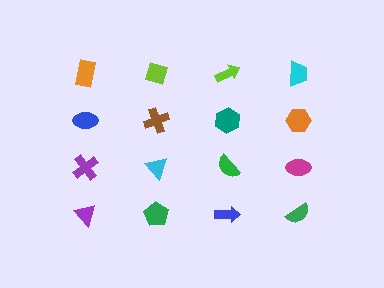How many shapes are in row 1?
4 shapes.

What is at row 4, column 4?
A green semicircle.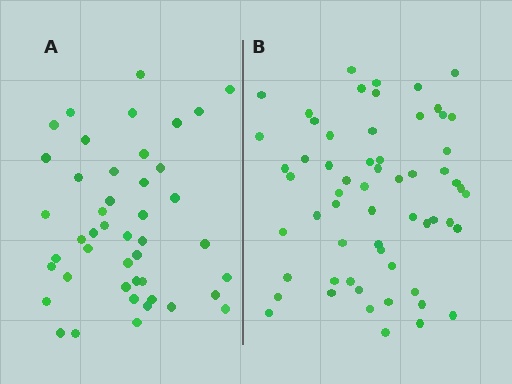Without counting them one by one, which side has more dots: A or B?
Region B (the right region) has more dots.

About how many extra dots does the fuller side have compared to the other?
Region B has approximately 15 more dots than region A.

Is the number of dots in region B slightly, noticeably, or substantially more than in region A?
Region B has noticeably more, but not dramatically so. The ratio is roughly 1.3 to 1.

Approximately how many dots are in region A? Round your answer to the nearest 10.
About 40 dots. (The exact count is 45, which rounds to 40.)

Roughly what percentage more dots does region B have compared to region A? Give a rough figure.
About 35% more.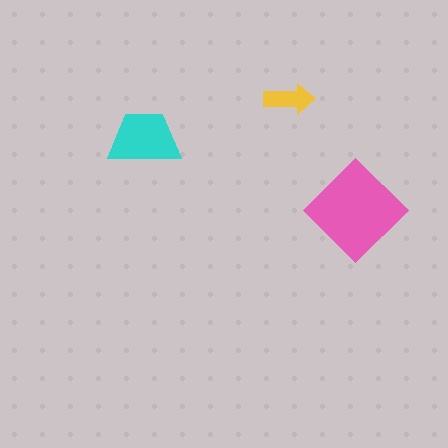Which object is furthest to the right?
The pink diamond is rightmost.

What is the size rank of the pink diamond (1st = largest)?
1st.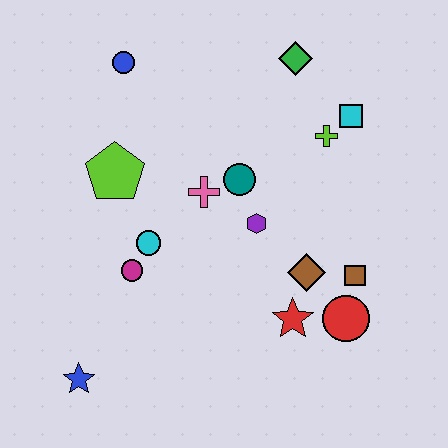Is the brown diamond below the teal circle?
Yes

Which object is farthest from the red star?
The blue circle is farthest from the red star.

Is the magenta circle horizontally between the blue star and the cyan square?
Yes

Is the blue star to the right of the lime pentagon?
No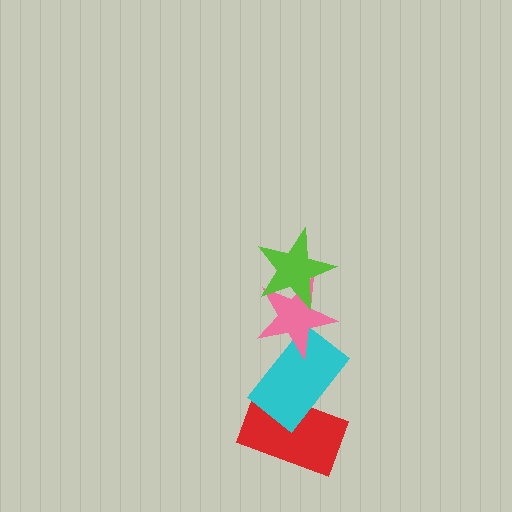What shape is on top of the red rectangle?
The cyan rectangle is on top of the red rectangle.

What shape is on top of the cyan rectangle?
The pink star is on top of the cyan rectangle.